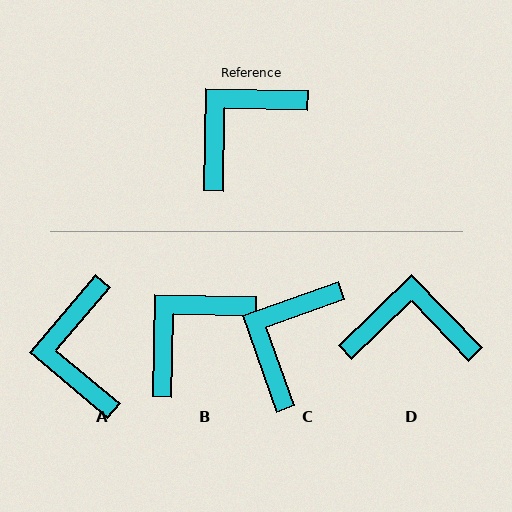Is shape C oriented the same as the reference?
No, it is off by about 21 degrees.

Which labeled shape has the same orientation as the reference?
B.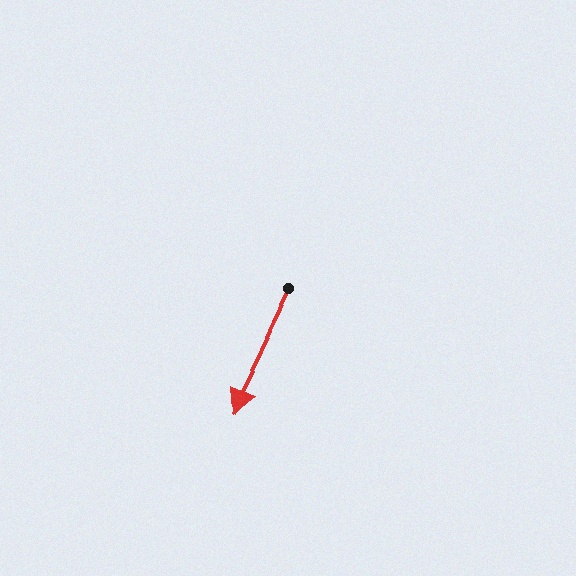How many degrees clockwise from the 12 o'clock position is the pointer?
Approximately 205 degrees.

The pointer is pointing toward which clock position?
Roughly 7 o'clock.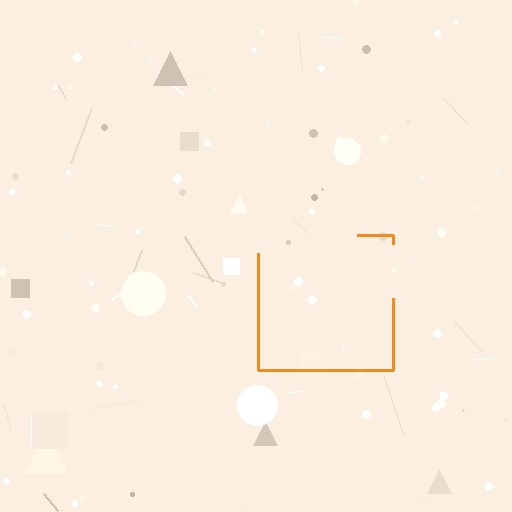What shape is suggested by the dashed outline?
The dashed outline suggests a square.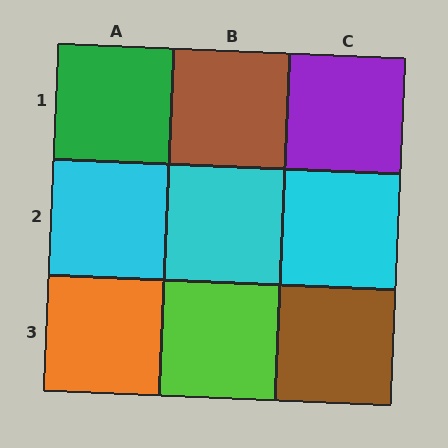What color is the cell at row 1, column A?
Green.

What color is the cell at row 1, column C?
Purple.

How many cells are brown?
2 cells are brown.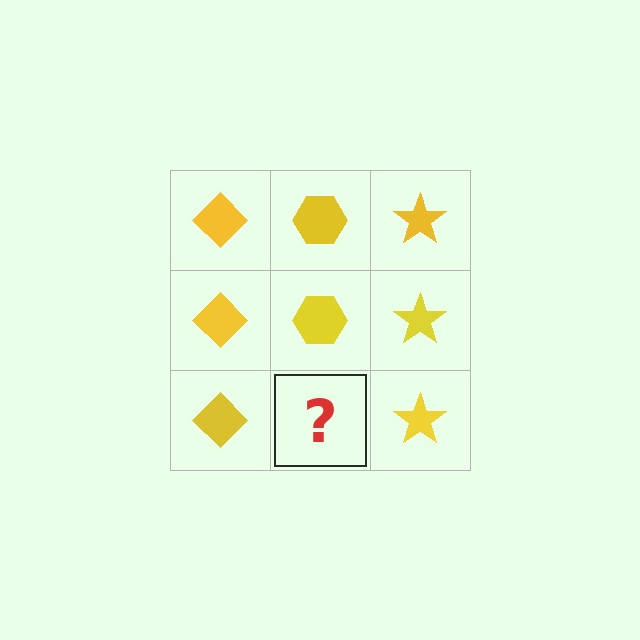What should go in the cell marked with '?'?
The missing cell should contain a yellow hexagon.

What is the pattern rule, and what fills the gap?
The rule is that each column has a consistent shape. The gap should be filled with a yellow hexagon.